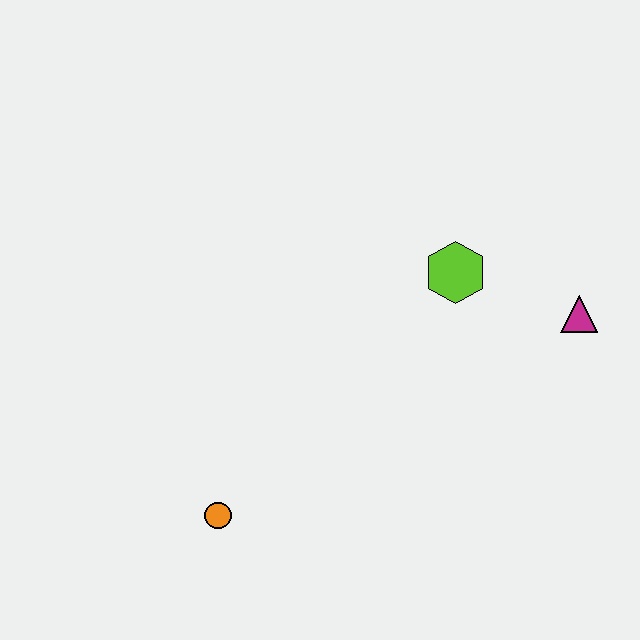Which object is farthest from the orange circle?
The magenta triangle is farthest from the orange circle.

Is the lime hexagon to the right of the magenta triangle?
No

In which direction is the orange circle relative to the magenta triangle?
The orange circle is to the left of the magenta triangle.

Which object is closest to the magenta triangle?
The lime hexagon is closest to the magenta triangle.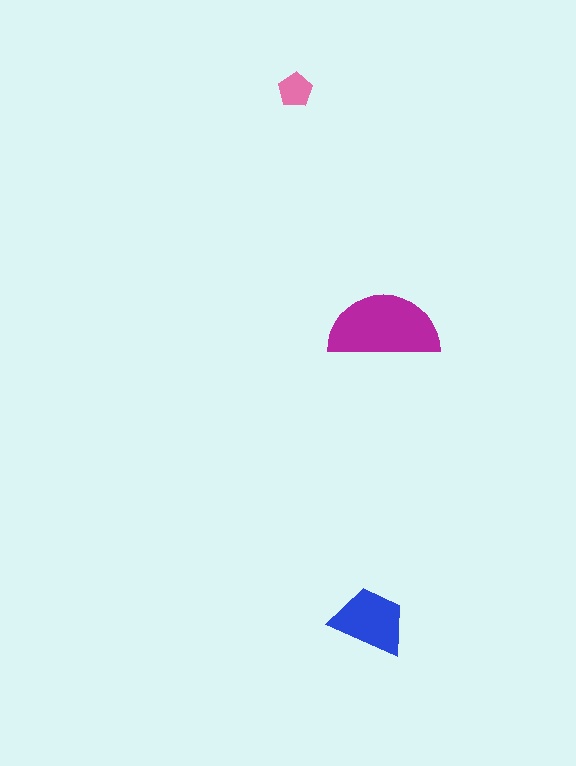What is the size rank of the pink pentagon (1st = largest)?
3rd.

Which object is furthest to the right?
The magenta semicircle is rightmost.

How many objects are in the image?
There are 3 objects in the image.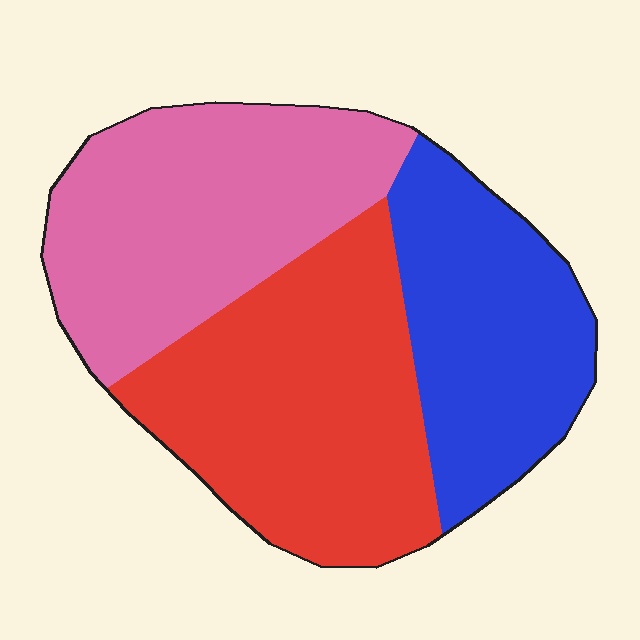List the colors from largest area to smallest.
From largest to smallest: red, pink, blue.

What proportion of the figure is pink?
Pink covers about 35% of the figure.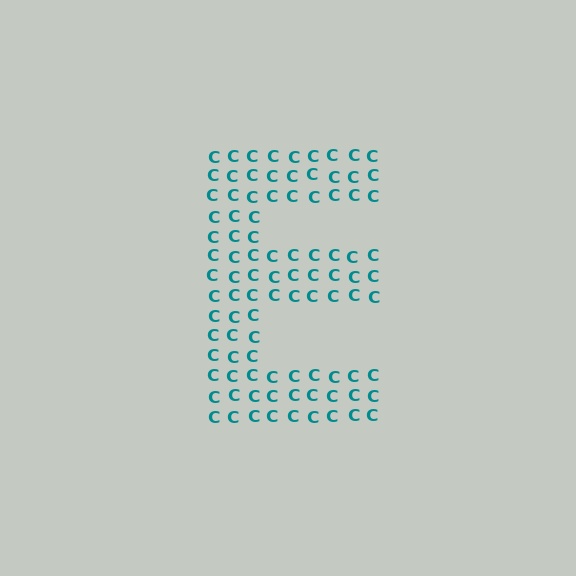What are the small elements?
The small elements are letter C's.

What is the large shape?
The large shape is the letter E.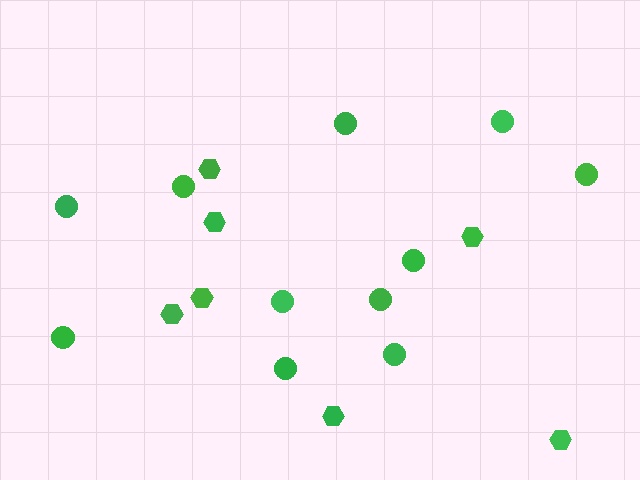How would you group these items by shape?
There are 2 groups: one group of circles (11) and one group of hexagons (7).